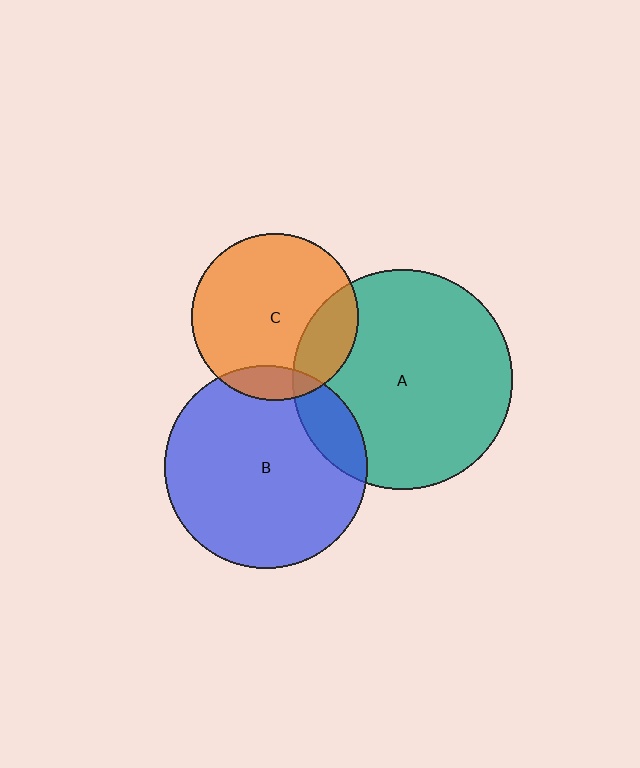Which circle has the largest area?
Circle A (teal).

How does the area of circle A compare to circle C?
Approximately 1.7 times.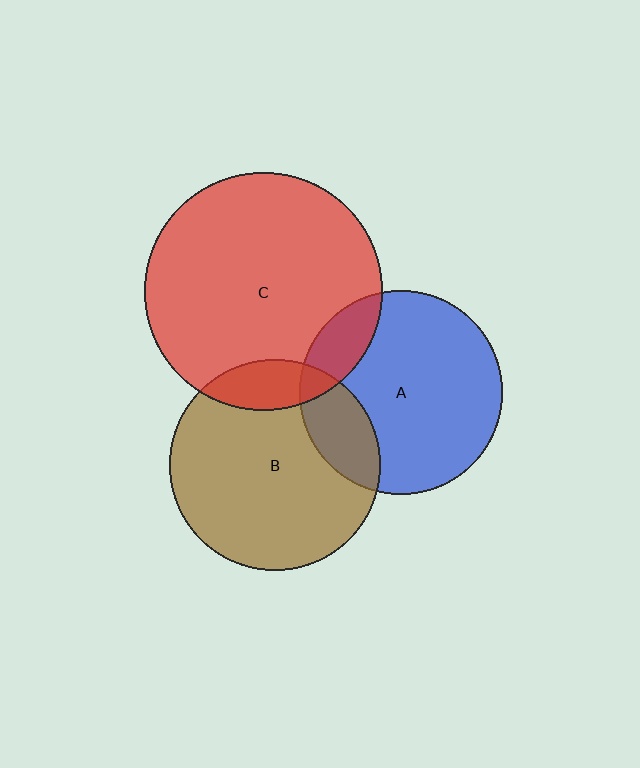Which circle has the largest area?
Circle C (red).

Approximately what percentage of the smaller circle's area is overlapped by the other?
Approximately 20%.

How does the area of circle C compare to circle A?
Approximately 1.4 times.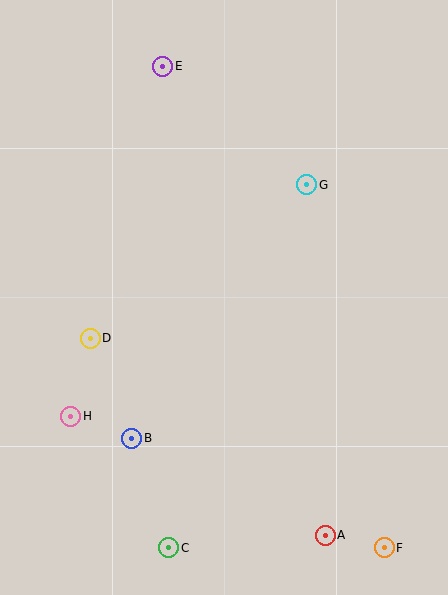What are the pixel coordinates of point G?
Point G is at (307, 185).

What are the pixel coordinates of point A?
Point A is at (325, 535).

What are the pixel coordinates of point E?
Point E is at (163, 66).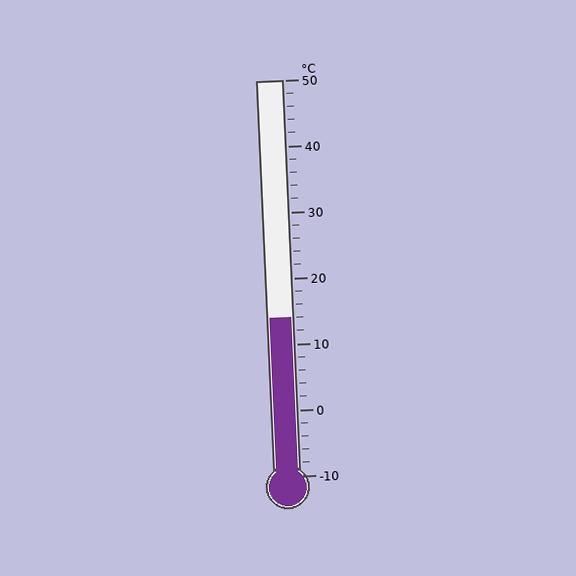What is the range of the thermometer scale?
The thermometer scale ranges from -10°C to 50°C.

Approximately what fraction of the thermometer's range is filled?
The thermometer is filled to approximately 40% of its range.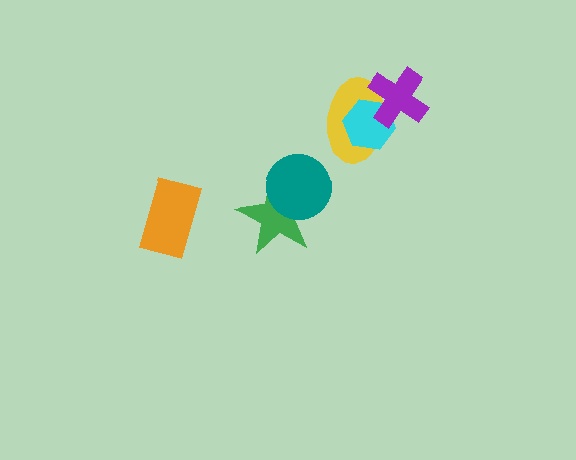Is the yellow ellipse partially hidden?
Yes, it is partially covered by another shape.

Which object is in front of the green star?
The teal circle is in front of the green star.